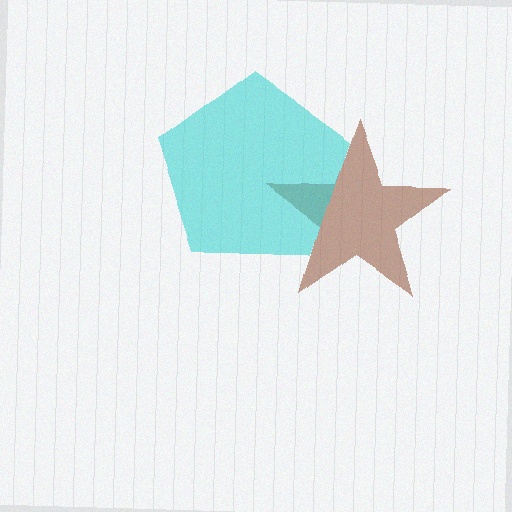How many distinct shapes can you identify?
There are 2 distinct shapes: a brown star, a cyan pentagon.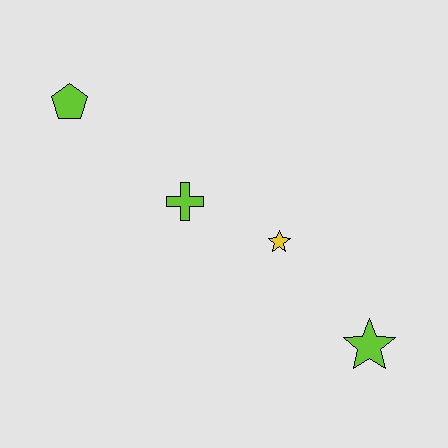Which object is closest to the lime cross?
The yellow star is closest to the lime cross.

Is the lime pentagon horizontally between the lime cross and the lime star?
No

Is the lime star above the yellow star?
No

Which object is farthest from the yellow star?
The lime pentagon is farthest from the yellow star.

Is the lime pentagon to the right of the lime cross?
No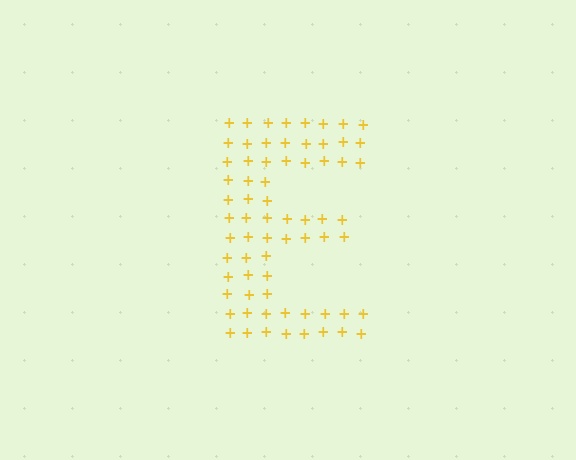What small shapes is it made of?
It is made of small plus signs.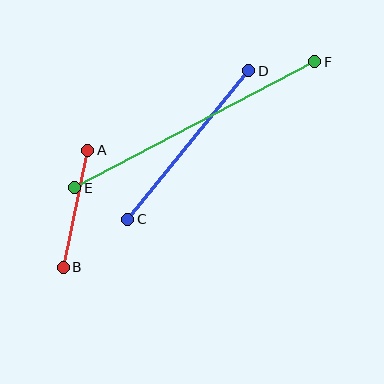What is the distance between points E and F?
The distance is approximately 271 pixels.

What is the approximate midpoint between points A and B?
The midpoint is at approximately (75, 209) pixels.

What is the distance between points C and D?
The distance is approximately 192 pixels.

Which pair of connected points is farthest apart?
Points E and F are farthest apart.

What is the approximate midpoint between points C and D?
The midpoint is at approximately (188, 145) pixels.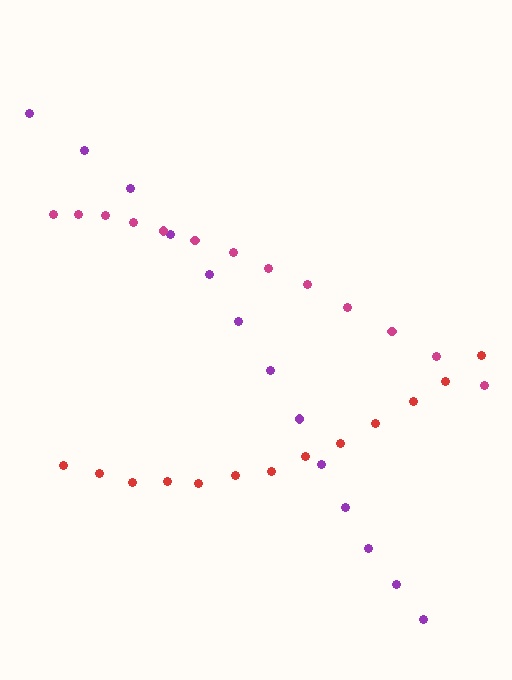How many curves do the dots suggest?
There are 3 distinct paths.